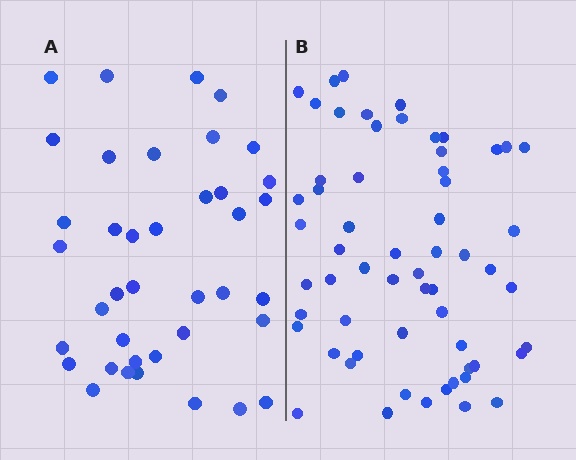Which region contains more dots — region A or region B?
Region B (the right region) has more dots.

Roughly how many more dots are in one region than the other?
Region B has approximately 20 more dots than region A.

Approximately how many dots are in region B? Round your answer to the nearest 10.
About 60 dots.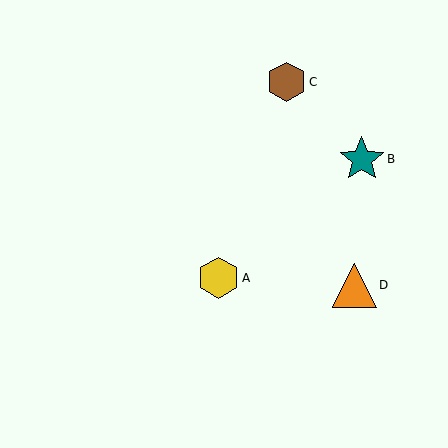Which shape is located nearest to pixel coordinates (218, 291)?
The yellow hexagon (labeled A) at (218, 278) is nearest to that location.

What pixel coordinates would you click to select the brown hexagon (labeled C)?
Click at (286, 82) to select the brown hexagon C.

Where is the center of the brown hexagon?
The center of the brown hexagon is at (286, 82).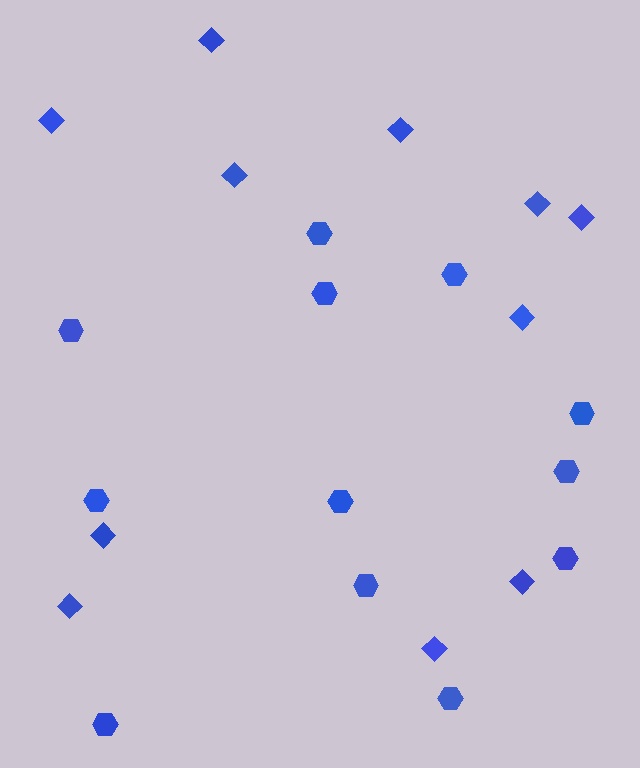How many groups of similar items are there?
There are 2 groups: one group of diamonds (11) and one group of hexagons (12).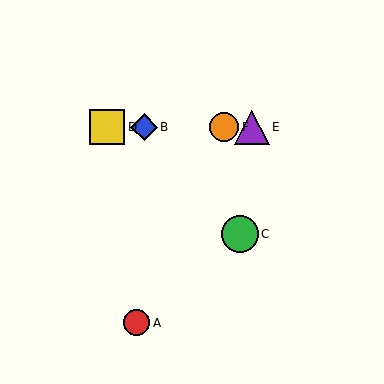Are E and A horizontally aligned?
No, E is at y≈127 and A is at y≈323.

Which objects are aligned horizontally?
Objects B, D, E, F are aligned horizontally.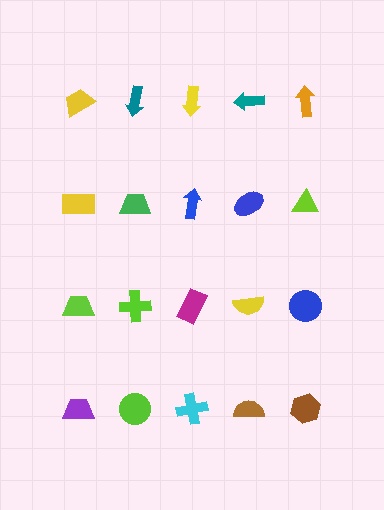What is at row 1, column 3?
A yellow arrow.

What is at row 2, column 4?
A blue ellipse.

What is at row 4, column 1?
A purple trapezoid.